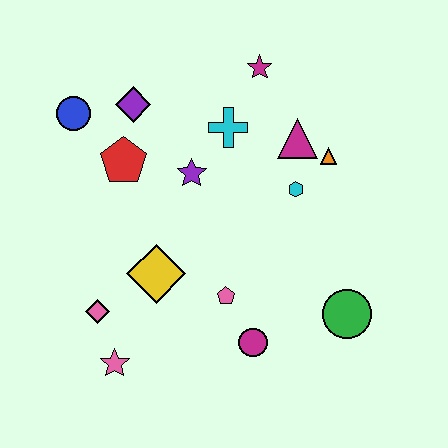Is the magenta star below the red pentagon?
No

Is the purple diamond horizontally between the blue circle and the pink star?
No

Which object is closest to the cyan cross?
The purple star is closest to the cyan cross.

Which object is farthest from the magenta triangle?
The pink star is farthest from the magenta triangle.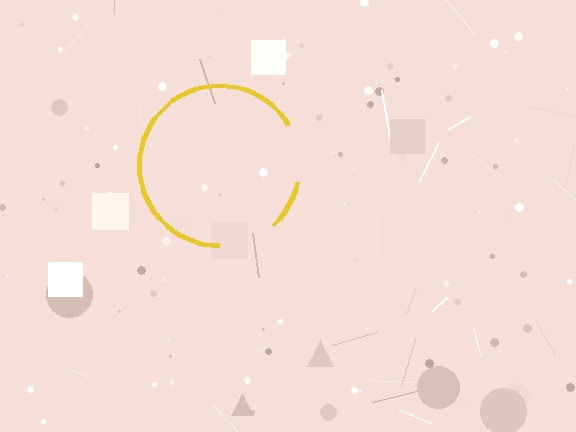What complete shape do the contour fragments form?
The contour fragments form a circle.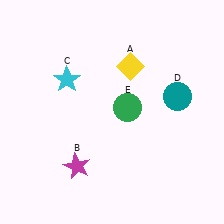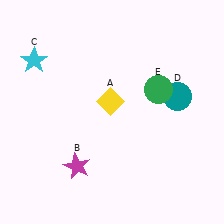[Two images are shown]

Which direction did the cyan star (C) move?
The cyan star (C) moved left.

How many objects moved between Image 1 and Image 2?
3 objects moved between the two images.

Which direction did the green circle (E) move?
The green circle (E) moved right.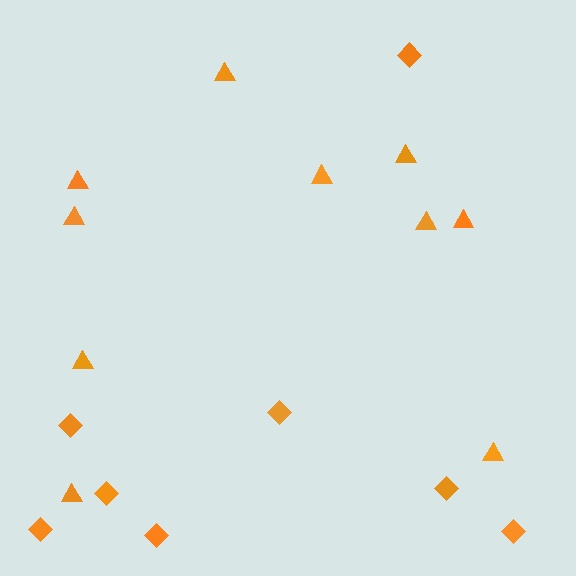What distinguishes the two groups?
There are 2 groups: one group of triangles (10) and one group of diamonds (8).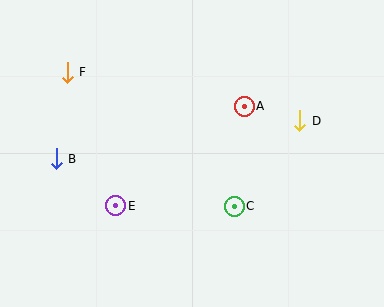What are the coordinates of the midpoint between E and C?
The midpoint between E and C is at (175, 206).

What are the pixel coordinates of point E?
Point E is at (116, 206).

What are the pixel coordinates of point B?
Point B is at (56, 159).